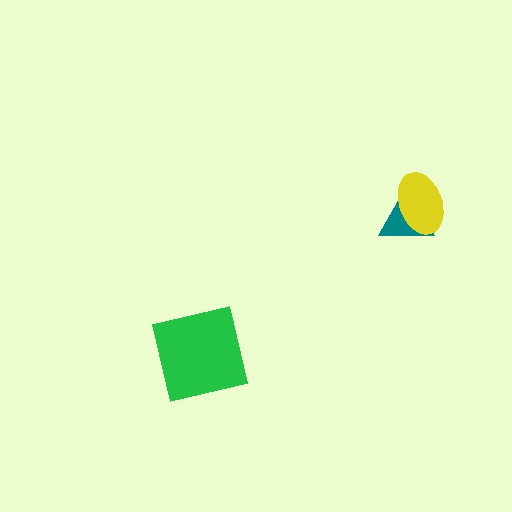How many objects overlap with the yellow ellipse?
1 object overlaps with the yellow ellipse.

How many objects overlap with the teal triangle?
1 object overlaps with the teal triangle.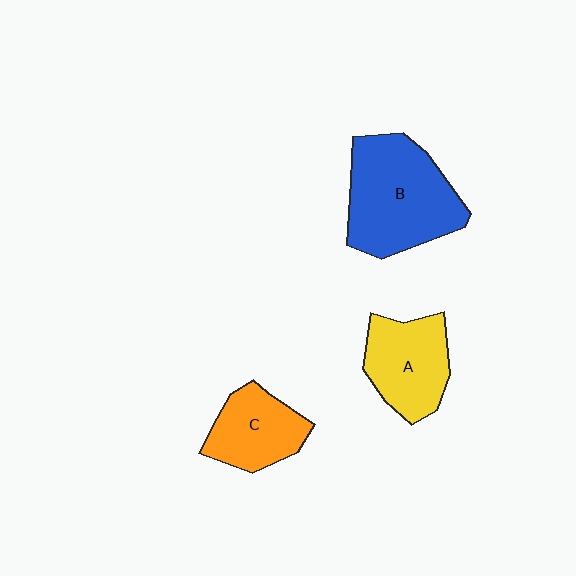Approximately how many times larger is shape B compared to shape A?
Approximately 1.5 times.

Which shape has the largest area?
Shape B (blue).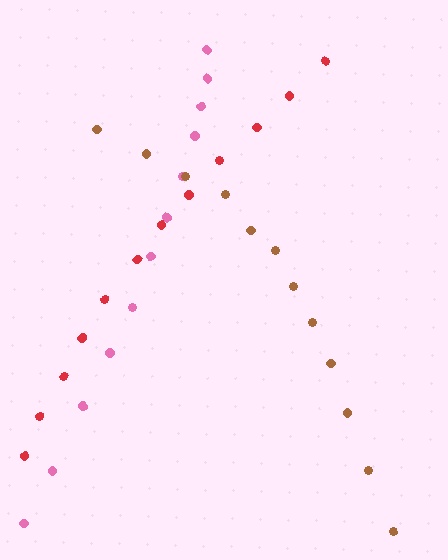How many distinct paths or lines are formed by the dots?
There are 3 distinct paths.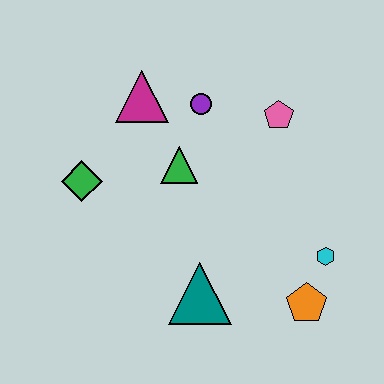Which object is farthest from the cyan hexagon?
The green diamond is farthest from the cyan hexagon.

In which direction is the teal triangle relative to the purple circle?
The teal triangle is below the purple circle.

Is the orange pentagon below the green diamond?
Yes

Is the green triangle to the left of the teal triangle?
Yes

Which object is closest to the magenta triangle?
The purple circle is closest to the magenta triangle.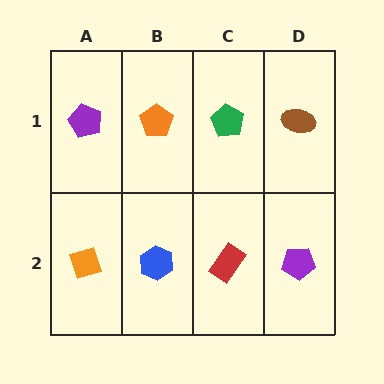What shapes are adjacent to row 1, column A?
An orange diamond (row 2, column A), an orange pentagon (row 1, column B).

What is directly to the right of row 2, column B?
A red rectangle.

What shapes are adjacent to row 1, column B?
A blue hexagon (row 2, column B), a purple pentagon (row 1, column A), a green pentagon (row 1, column C).